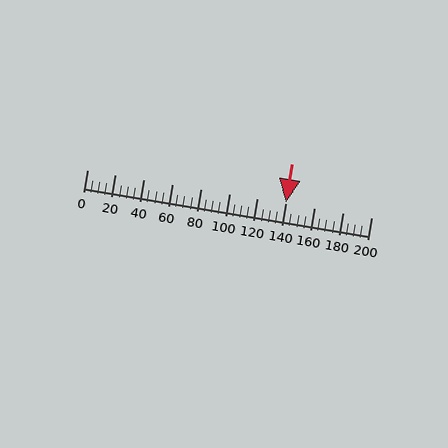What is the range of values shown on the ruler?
The ruler shows values from 0 to 200.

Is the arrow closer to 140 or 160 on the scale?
The arrow is closer to 140.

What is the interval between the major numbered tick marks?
The major tick marks are spaced 20 units apart.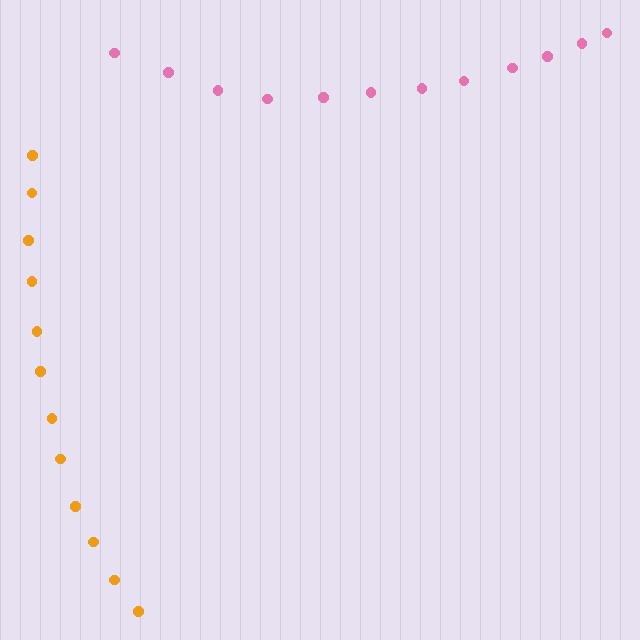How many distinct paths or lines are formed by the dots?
There are 2 distinct paths.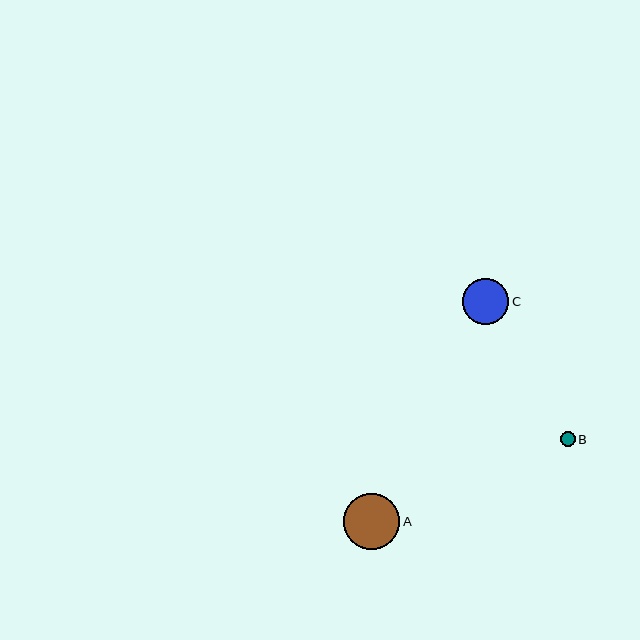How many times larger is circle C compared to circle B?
Circle C is approximately 3.0 times the size of circle B.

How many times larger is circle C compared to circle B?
Circle C is approximately 3.0 times the size of circle B.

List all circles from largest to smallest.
From largest to smallest: A, C, B.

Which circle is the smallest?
Circle B is the smallest with a size of approximately 15 pixels.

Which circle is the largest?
Circle A is the largest with a size of approximately 56 pixels.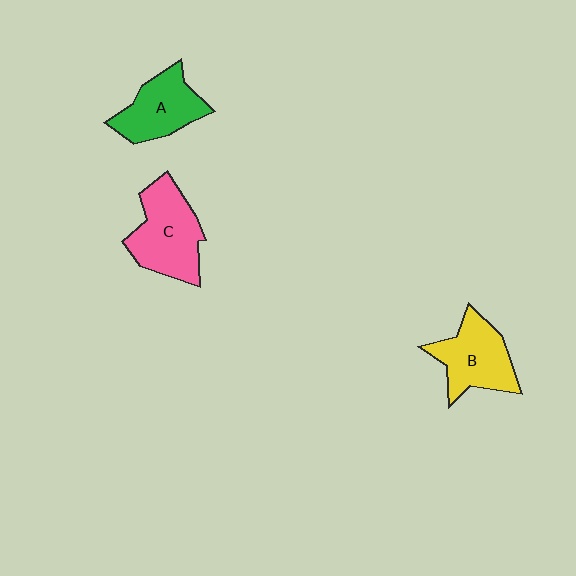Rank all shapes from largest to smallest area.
From largest to smallest: C (pink), B (yellow), A (green).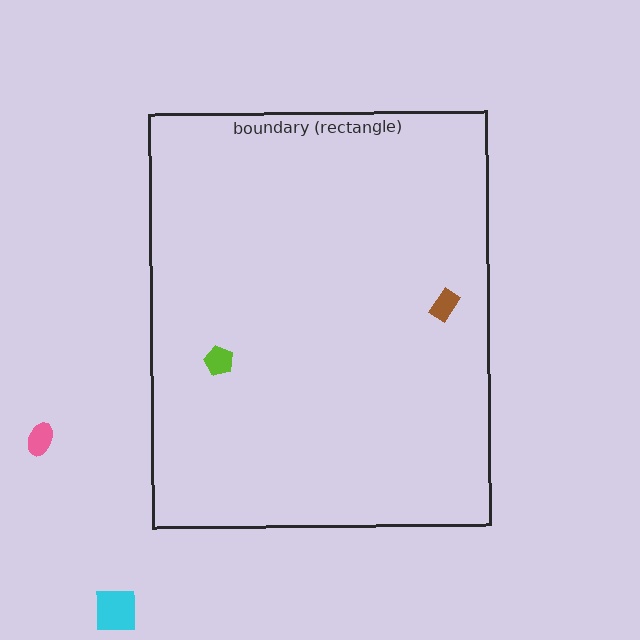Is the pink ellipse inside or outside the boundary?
Outside.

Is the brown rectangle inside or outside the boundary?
Inside.